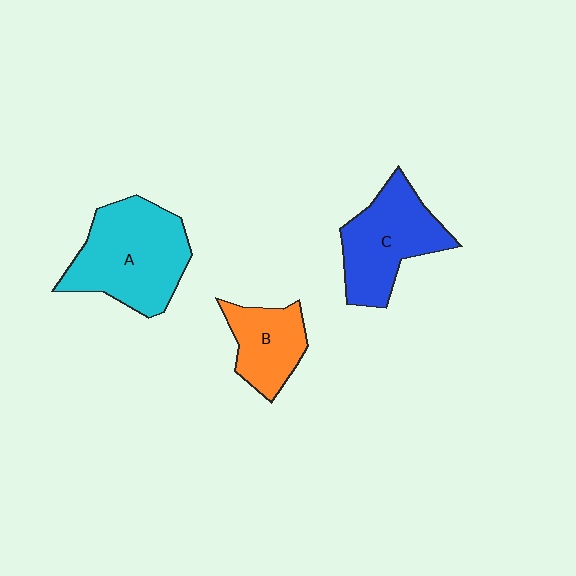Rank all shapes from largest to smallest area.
From largest to smallest: A (cyan), C (blue), B (orange).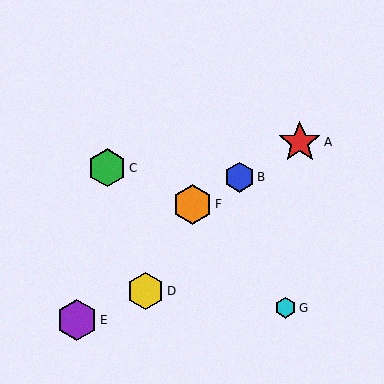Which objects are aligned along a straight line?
Objects A, B, F are aligned along a straight line.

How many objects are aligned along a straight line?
3 objects (A, B, F) are aligned along a straight line.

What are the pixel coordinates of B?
Object B is at (239, 177).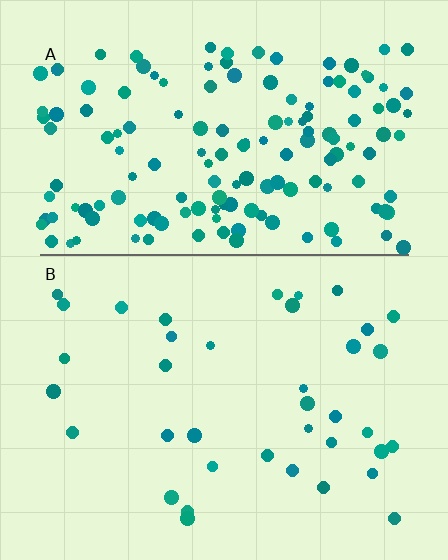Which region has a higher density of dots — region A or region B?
A (the top).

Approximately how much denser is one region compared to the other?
Approximately 4.1× — region A over region B.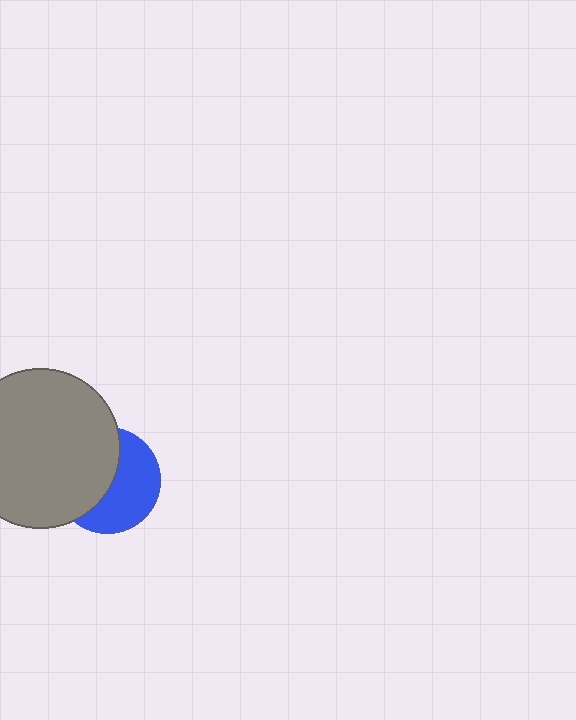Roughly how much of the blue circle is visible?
About half of it is visible (roughly 50%).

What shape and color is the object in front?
The object in front is a gray circle.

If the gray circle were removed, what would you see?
You would see the complete blue circle.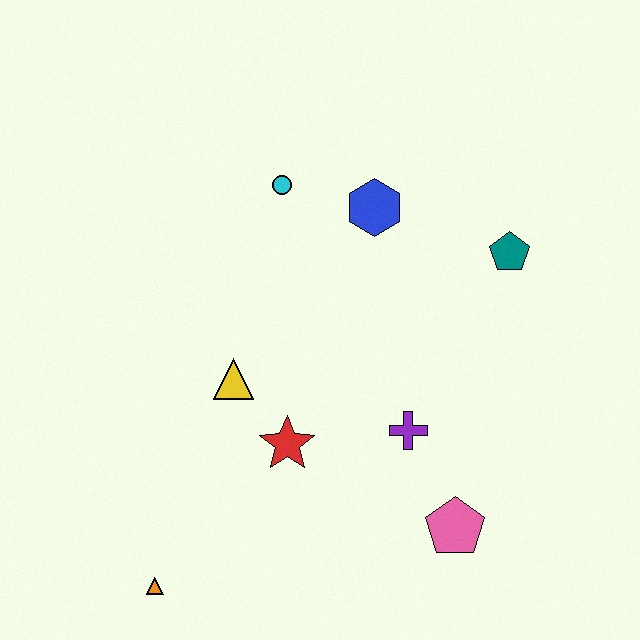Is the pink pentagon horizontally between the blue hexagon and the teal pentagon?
Yes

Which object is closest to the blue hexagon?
The cyan circle is closest to the blue hexagon.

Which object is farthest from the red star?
The teal pentagon is farthest from the red star.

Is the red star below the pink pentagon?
No